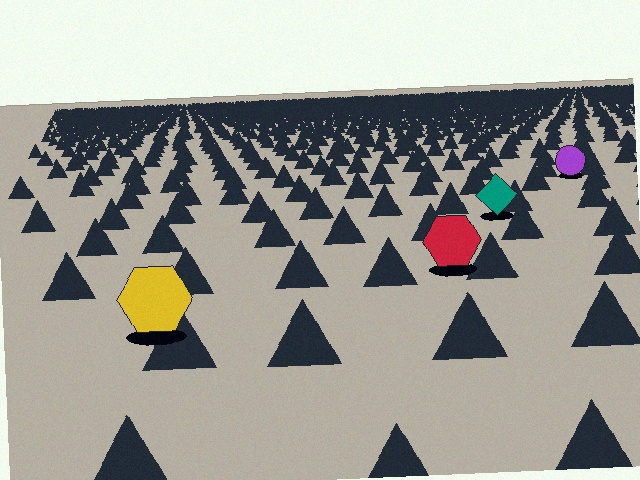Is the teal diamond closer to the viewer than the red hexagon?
No. The red hexagon is closer — you can tell from the texture gradient: the ground texture is coarser near it.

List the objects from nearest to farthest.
From nearest to farthest: the yellow hexagon, the red hexagon, the teal diamond, the purple circle.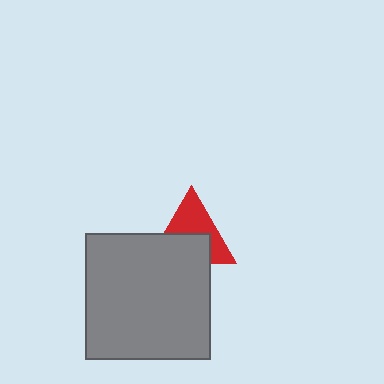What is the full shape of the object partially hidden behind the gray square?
The partially hidden object is a red triangle.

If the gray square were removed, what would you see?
You would see the complete red triangle.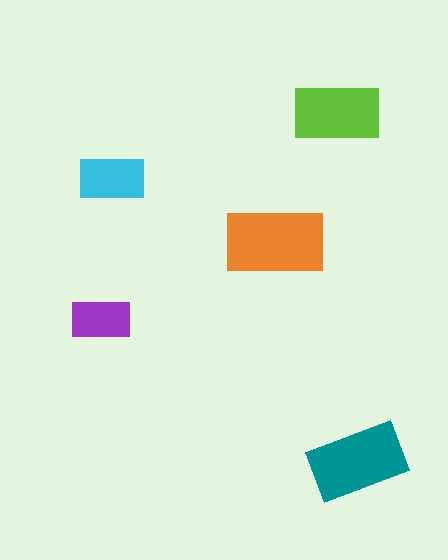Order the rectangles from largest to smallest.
the orange one, the teal one, the lime one, the cyan one, the purple one.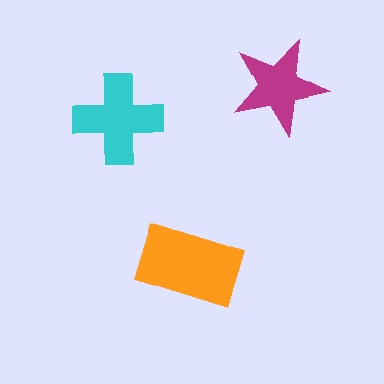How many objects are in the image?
There are 3 objects in the image.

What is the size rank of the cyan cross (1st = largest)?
2nd.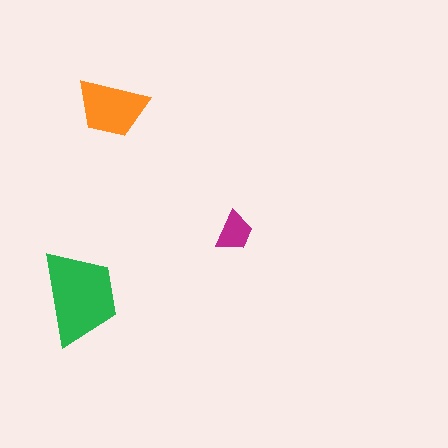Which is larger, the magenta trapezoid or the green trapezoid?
The green one.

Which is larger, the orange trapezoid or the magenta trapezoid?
The orange one.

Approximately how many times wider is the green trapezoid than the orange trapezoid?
About 1.5 times wider.